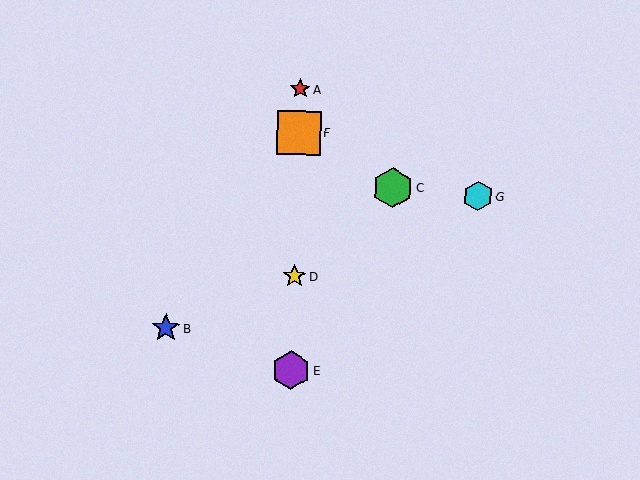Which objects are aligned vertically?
Objects A, D, E, F are aligned vertically.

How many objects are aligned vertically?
4 objects (A, D, E, F) are aligned vertically.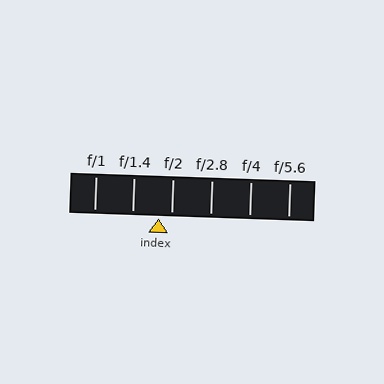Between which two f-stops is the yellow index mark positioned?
The index mark is between f/1.4 and f/2.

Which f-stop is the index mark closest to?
The index mark is closest to f/2.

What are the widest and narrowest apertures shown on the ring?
The widest aperture shown is f/1 and the narrowest is f/5.6.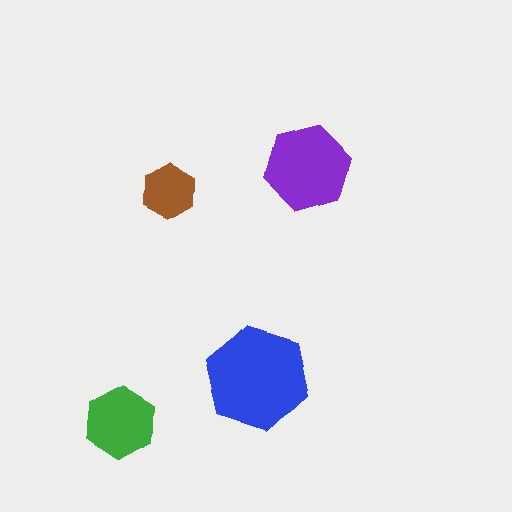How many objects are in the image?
There are 4 objects in the image.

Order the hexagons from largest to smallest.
the blue one, the purple one, the green one, the brown one.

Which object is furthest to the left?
The green hexagon is leftmost.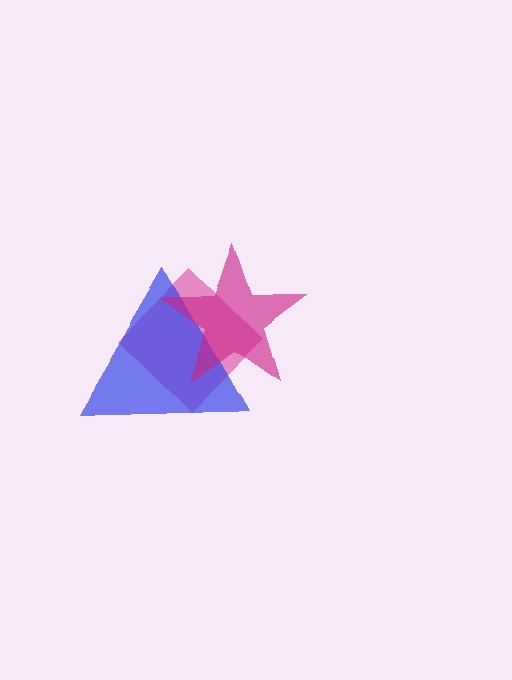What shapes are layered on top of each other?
The layered shapes are: a pink diamond, a blue triangle, a magenta star.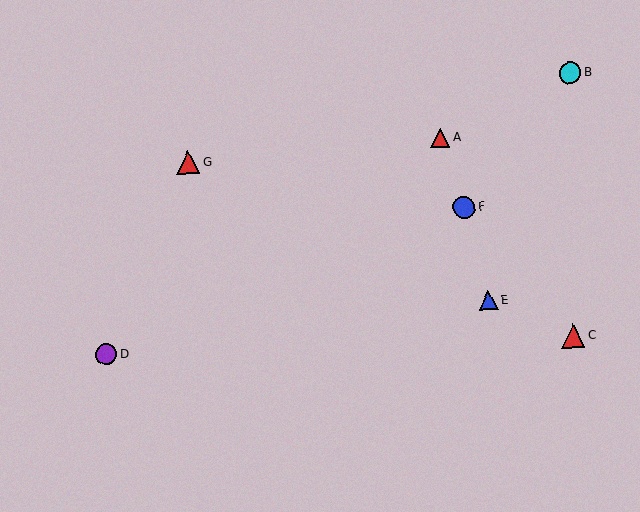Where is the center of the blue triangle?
The center of the blue triangle is at (489, 300).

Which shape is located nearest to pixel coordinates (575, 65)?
The cyan circle (labeled B) at (570, 73) is nearest to that location.